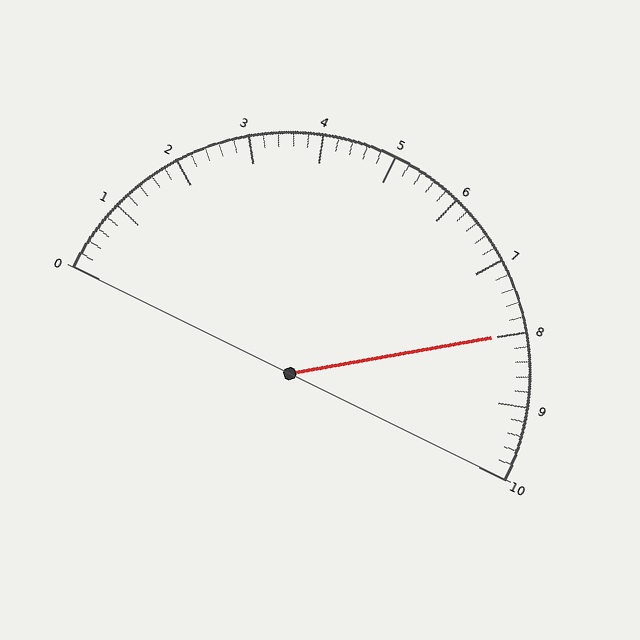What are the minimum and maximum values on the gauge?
The gauge ranges from 0 to 10.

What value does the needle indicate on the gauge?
The needle indicates approximately 8.0.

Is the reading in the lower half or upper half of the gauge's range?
The reading is in the upper half of the range (0 to 10).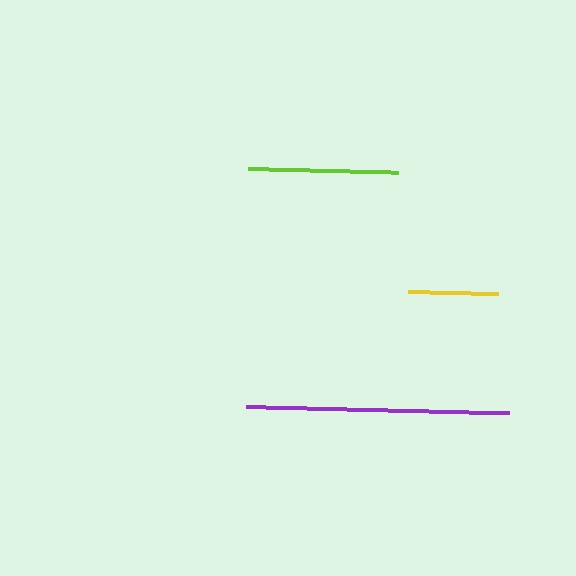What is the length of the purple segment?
The purple segment is approximately 264 pixels long.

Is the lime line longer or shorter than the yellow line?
The lime line is longer than the yellow line.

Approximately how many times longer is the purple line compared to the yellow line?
The purple line is approximately 2.9 times the length of the yellow line.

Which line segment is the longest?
The purple line is the longest at approximately 264 pixels.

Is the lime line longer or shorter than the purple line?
The purple line is longer than the lime line.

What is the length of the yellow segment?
The yellow segment is approximately 90 pixels long.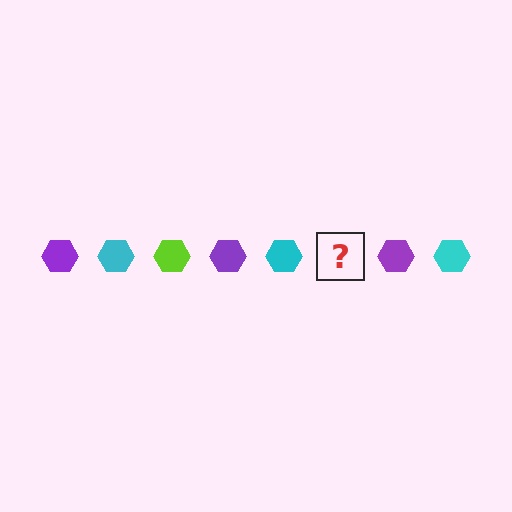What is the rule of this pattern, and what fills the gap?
The rule is that the pattern cycles through purple, cyan, lime hexagons. The gap should be filled with a lime hexagon.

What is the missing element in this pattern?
The missing element is a lime hexagon.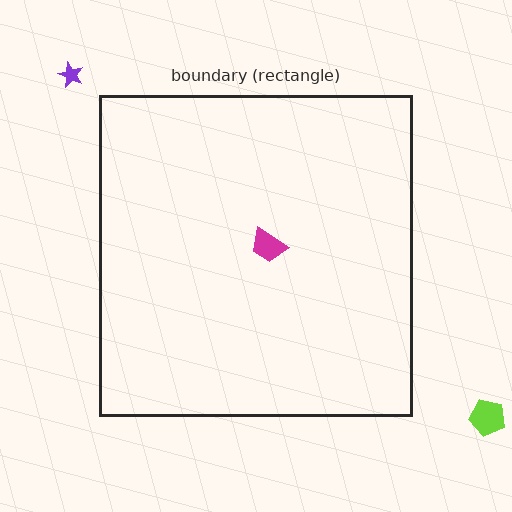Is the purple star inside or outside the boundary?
Outside.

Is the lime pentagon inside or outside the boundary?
Outside.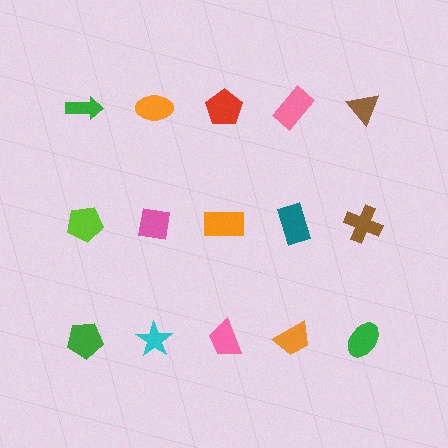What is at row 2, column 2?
A pink square.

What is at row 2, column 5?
A brown cross.